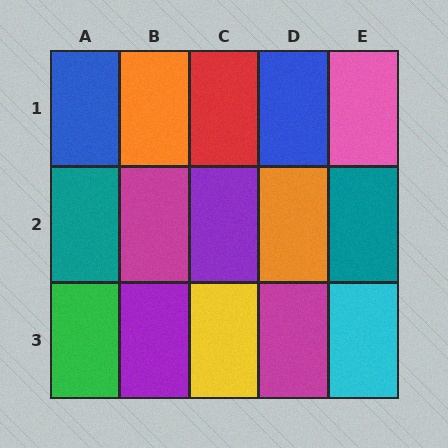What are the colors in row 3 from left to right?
Green, purple, yellow, magenta, cyan.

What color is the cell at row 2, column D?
Orange.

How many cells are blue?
2 cells are blue.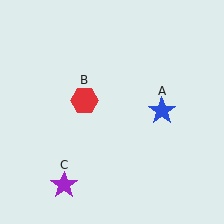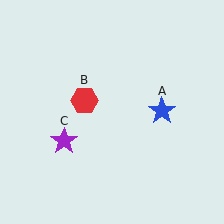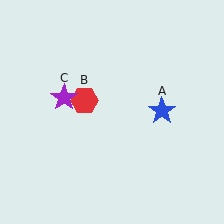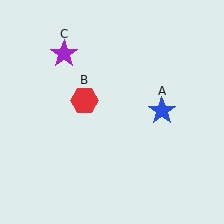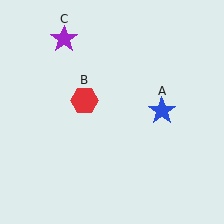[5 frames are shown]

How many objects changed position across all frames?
1 object changed position: purple star (object C).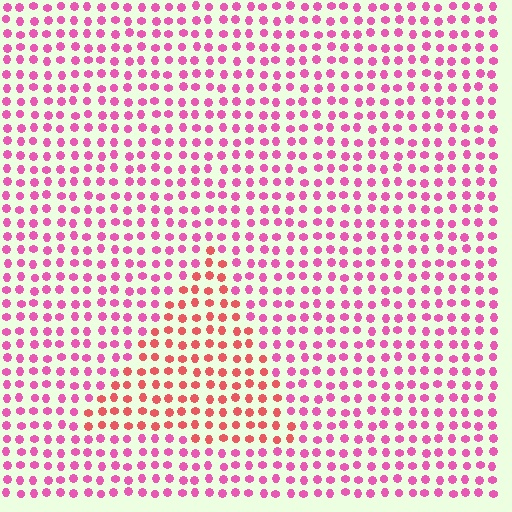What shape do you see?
I see a triangle.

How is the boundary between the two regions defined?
The boundary is defined purely by a slight shift in hue (about 35 degrees). Spacing, size, and orientation are identical on both sides.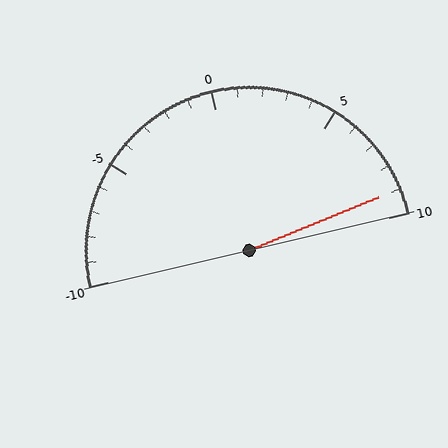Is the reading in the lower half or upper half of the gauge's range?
The reading is in the upper half of the range (-10 to 10).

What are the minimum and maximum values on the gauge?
The gauge ranges from -10 to 10.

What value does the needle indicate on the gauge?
The needle indicates approximately 9.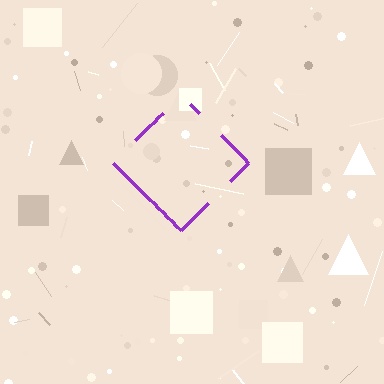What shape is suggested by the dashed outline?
The dashed outline suggests a diamond.